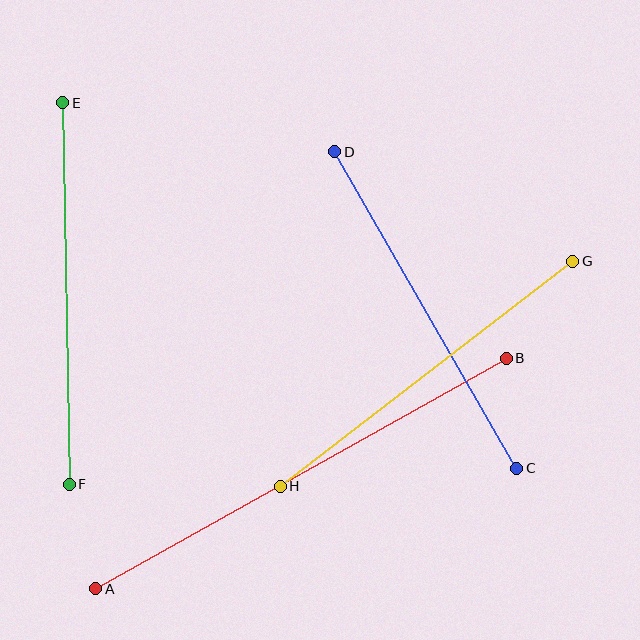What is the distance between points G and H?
The distance is approximately 369 pixels.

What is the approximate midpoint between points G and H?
The midpoint is at approximately (426, 374) pixels.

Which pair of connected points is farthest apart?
Points A and B are farthest apart.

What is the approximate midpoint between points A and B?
The midpoint is at approximately (301, 473) pixels.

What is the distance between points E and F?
The distance is approximately 382 pixels.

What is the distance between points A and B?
The distance is approximately 471 pixels.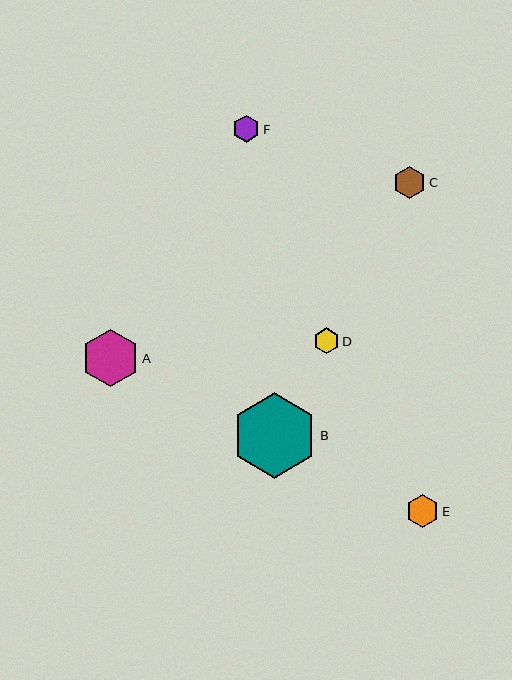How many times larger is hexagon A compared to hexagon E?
Hexagon A is approximately 1.7 times the size of hexagon E.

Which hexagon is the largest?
Hexagon B is the largest with a size of approximately 85 pixels.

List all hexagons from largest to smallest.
From largest to smallest: B, A, E, C, F, D.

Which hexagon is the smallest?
Hexagon D is the smallest with a size of approximately 26 pixels.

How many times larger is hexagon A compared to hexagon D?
Hexagon A is approximately 2.2 times the size of hexagon D.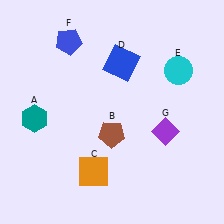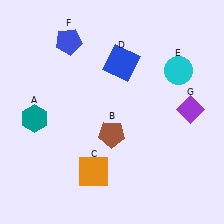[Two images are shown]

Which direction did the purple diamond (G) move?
The purple diamond (G) moved right.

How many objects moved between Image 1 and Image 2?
1 object moved between the two images.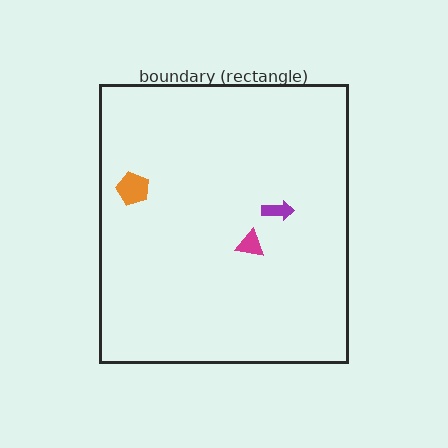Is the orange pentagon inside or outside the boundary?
Inside.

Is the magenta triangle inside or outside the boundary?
Inside.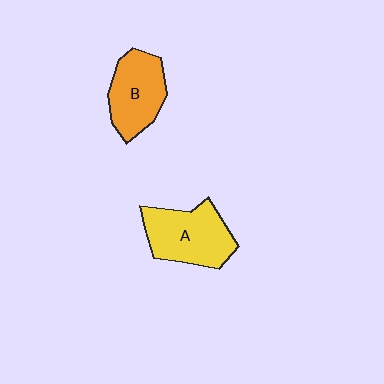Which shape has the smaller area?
Shape B (orange).